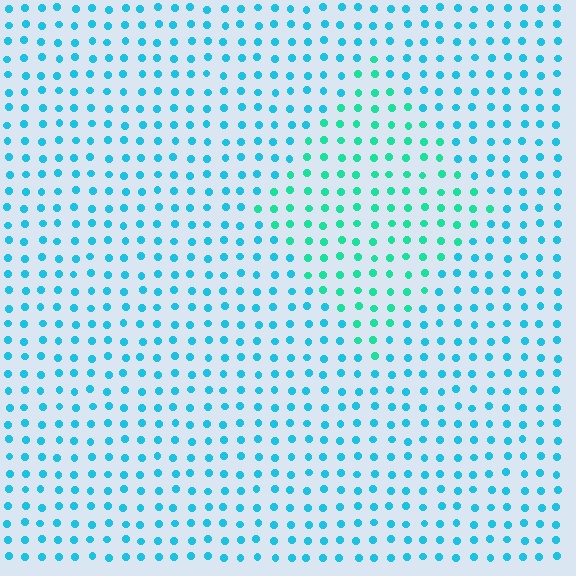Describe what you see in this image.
The image is filled with small cyan elements in a uniform arrangement. A diamond-shaped region is visible where the elements are tinted to a slightly different hue, forming a subtle color boundary.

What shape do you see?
I see a diamond.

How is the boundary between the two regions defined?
The boundary is defined purely by a slight shift in hue (about 31 degrees). Spacing, size, and orientation are identical on both sides.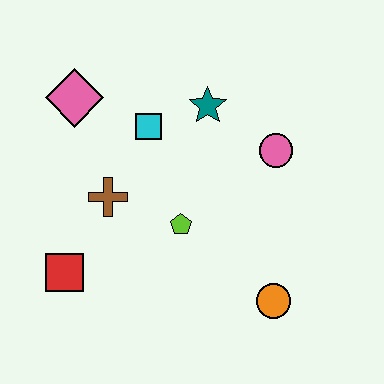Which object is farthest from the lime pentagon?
The pink diamond is farthest from the lime pentagon.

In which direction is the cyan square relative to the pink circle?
The cyan square is to the left of the pink circle.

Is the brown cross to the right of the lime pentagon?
No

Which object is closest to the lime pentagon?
The brown cross is closest to the lime pentagon.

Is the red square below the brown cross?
Yes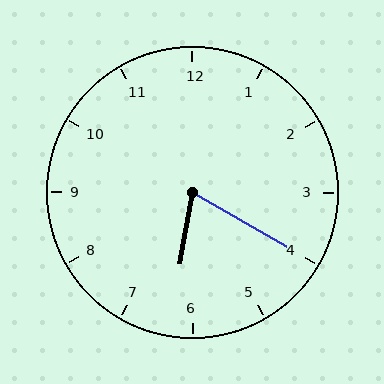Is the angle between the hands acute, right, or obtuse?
It is acute.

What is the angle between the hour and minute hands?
Approximately 70 degrees.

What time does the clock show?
6:20.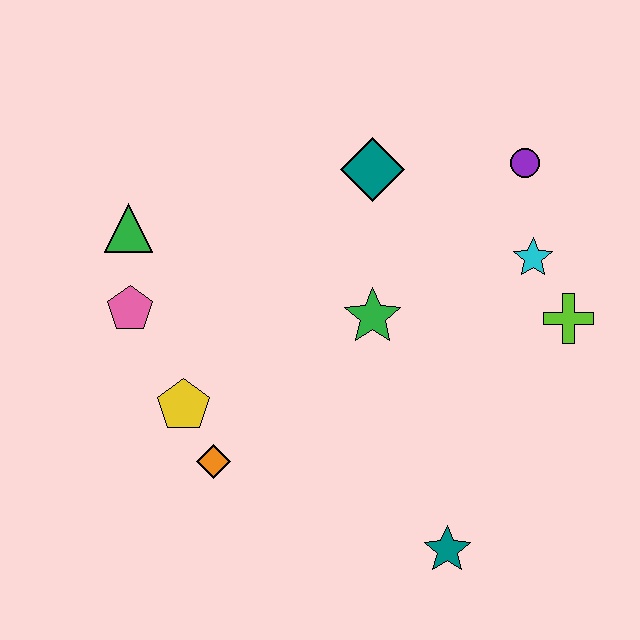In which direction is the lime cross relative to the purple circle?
The lime cross is below the purple circle.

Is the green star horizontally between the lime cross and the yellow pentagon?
Yes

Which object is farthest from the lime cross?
The green triangle is farthest from the lime cross.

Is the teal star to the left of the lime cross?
Yes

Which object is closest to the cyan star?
The lime cross is closest to the cyan star.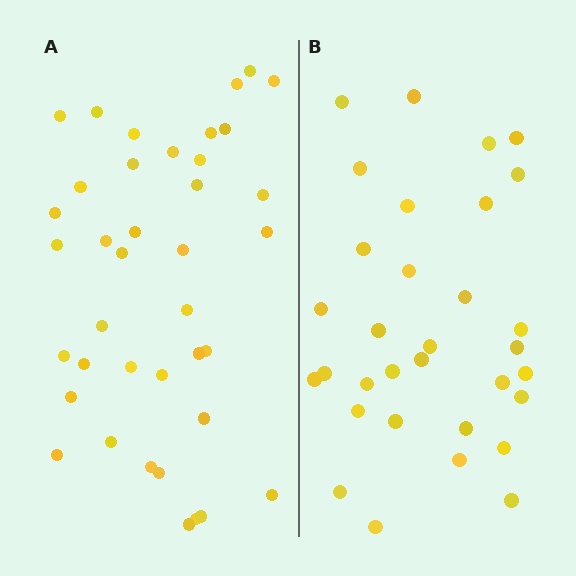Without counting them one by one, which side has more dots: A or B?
Region A (the left region) has more dots.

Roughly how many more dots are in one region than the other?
Region A has roughly 8 or so more dots than region B.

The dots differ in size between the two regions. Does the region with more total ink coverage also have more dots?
No. Region B has more total ink coverage because its dots are larger, but region A actually contains more individual dots. Total area can be misleading — the number of items is what matters here.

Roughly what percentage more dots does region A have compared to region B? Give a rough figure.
About 20% more.